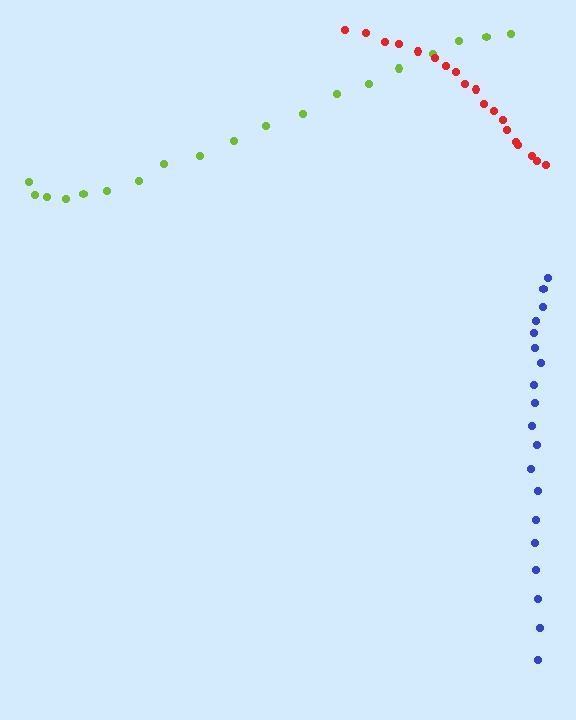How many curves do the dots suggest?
There are 3 distinct paths.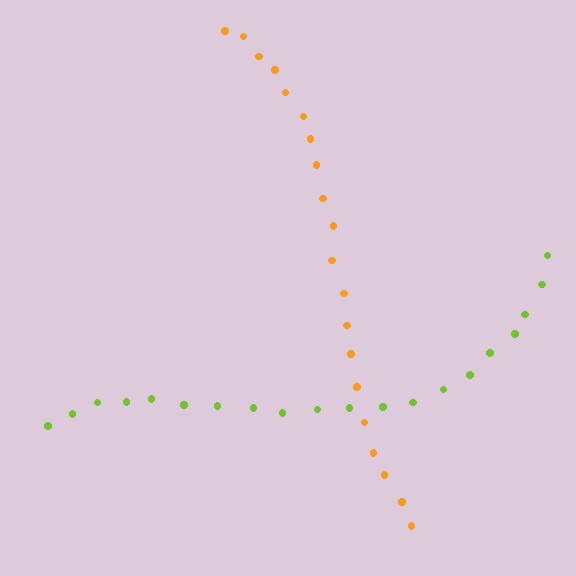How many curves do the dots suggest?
There are 2 distinct paths.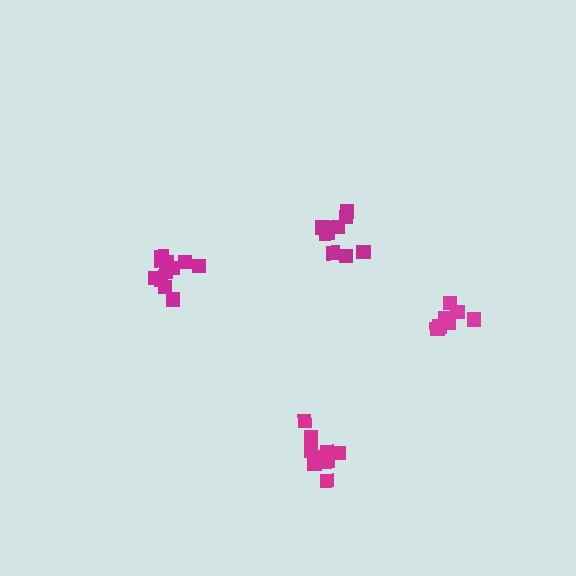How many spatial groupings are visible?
There are 4 spatial groupings.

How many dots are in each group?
Group 1: 10 dots, Group 2: 9 dots, Group 3: 11 dots, Group 4: 7 dots (37 total).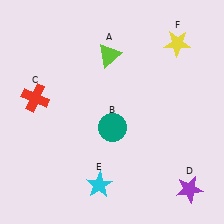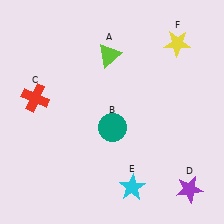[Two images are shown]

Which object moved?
The cyan star (E) moved right.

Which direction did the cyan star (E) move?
The cyan star (E) moved right.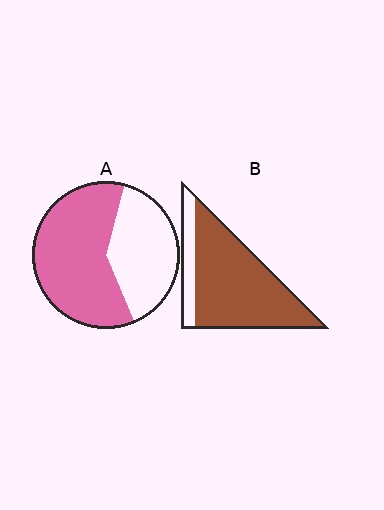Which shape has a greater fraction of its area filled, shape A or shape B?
Shape B.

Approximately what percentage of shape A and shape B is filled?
A is approximately 60% and B is approximately 80%.